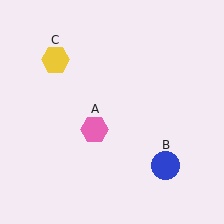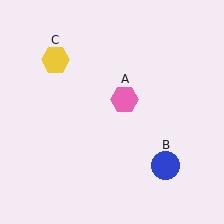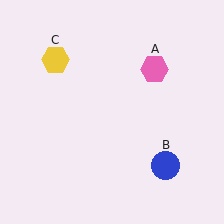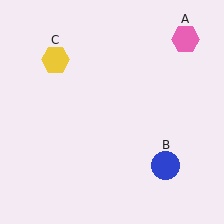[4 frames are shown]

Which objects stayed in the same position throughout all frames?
Blue circle (object B) and yellow hexagon (object C) remained stationary.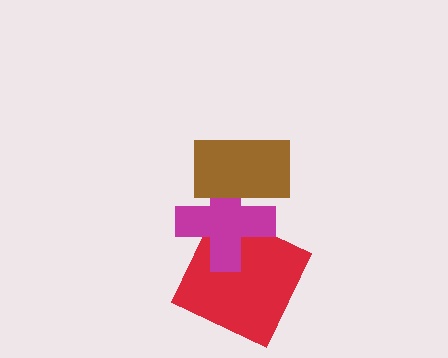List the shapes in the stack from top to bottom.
From top to bottom: the brown rectangle, the magenta cross, the red square.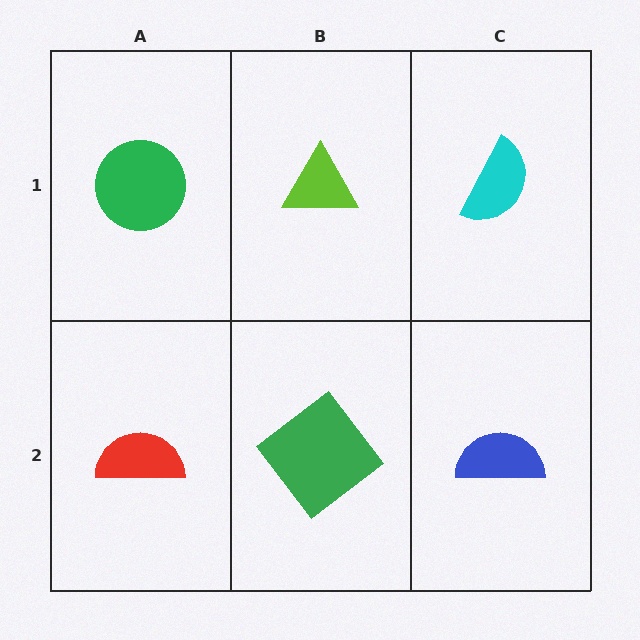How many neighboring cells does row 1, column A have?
2.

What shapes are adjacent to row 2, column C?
A cyan semicircle (row 1, column C), a green diamond (row 2, column B).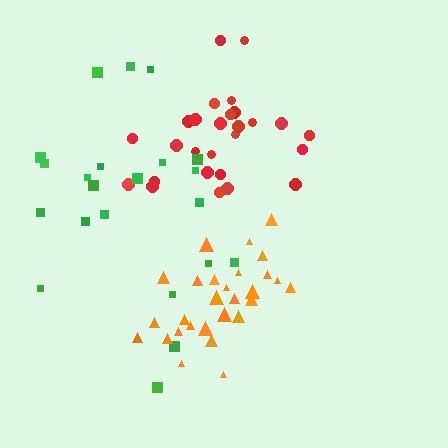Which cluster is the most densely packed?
Orange.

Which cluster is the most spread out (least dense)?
Green.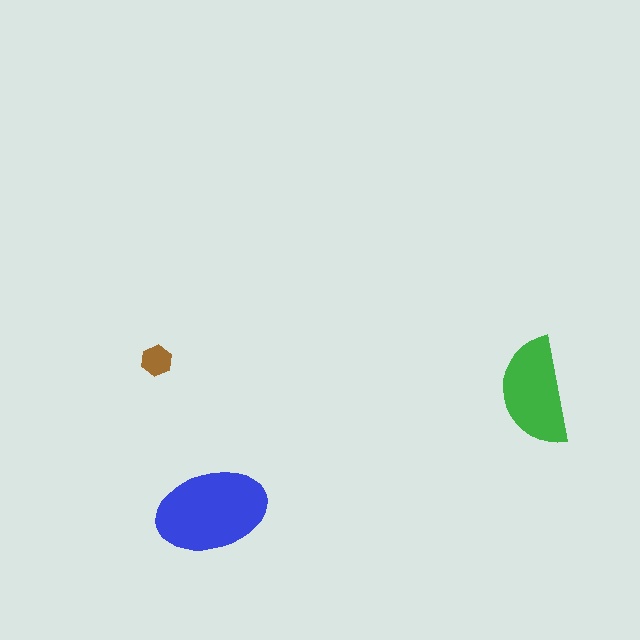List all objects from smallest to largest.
The brown hexagon, the green semicircle, the blue ellipse.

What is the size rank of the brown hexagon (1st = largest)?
3rd.